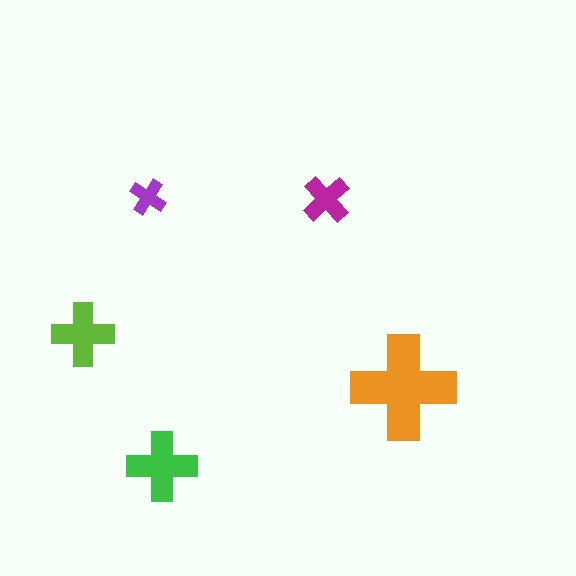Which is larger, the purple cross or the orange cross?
The orange one.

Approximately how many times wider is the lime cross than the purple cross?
About 1.5 times wider.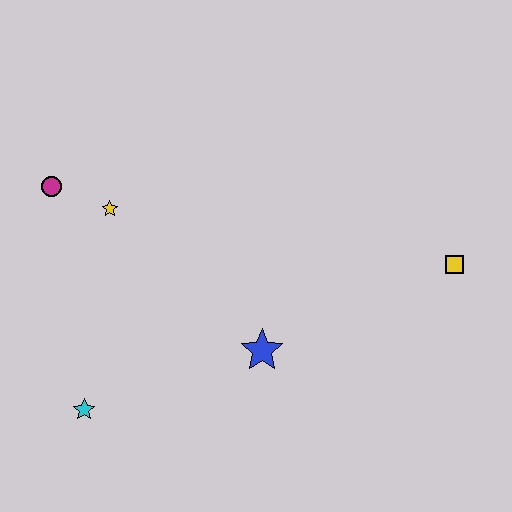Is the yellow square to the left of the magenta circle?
No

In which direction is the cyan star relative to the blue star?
The cyan star is to the left of the blue star.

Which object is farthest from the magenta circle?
The yellow square is farthest from the magenta circle.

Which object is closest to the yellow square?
The blue star is closest to the yellow square.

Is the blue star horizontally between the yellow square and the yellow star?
Yes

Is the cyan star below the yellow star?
Yes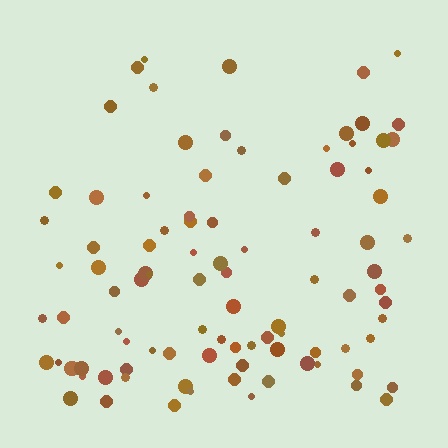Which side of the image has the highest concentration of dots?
The bottom.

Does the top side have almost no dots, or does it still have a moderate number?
Still a moderate number, just noticeably fewer than the bottom.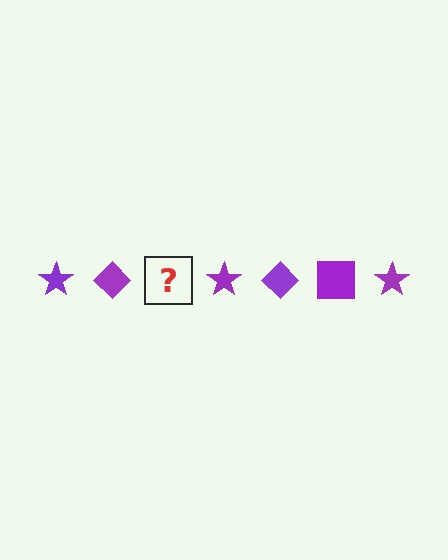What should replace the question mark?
The question mark should be replaced with a purple square.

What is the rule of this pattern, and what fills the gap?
The rule is that the pattern cycles through star, diamond, square shapes in purple. The gap should be filled with a purple square.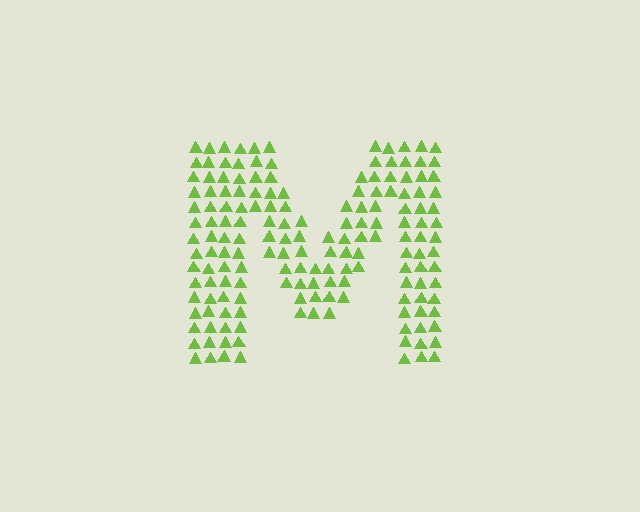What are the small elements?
The small elements are triangles.